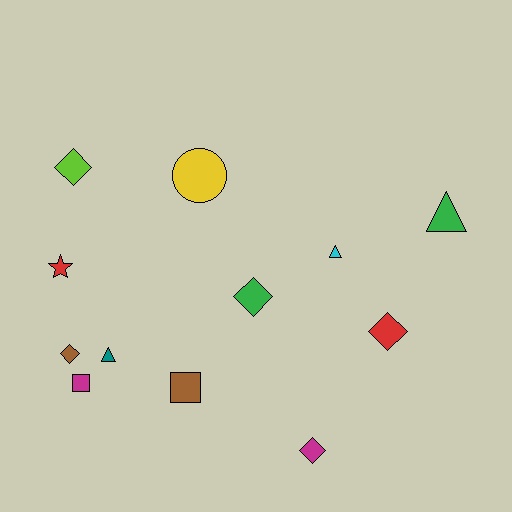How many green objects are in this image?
There are 2 green objects.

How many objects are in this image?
There are 12 objects.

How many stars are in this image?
There is 1 star.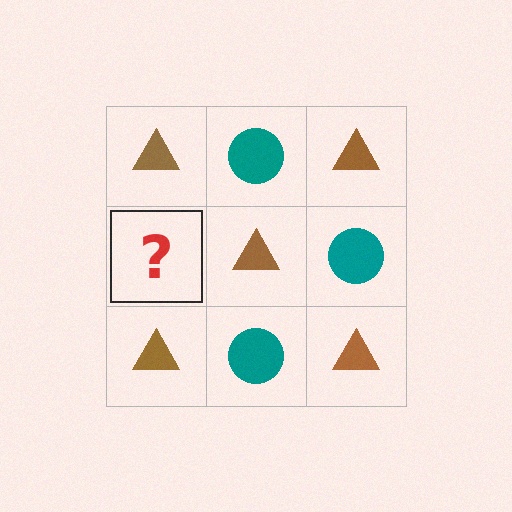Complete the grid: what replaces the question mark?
The question mark should be replaced with a teal circle.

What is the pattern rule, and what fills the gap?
The rule is that it alternates brown triangle and teal circle in a checkerboard pattern. The gap should be filled with a teal circle.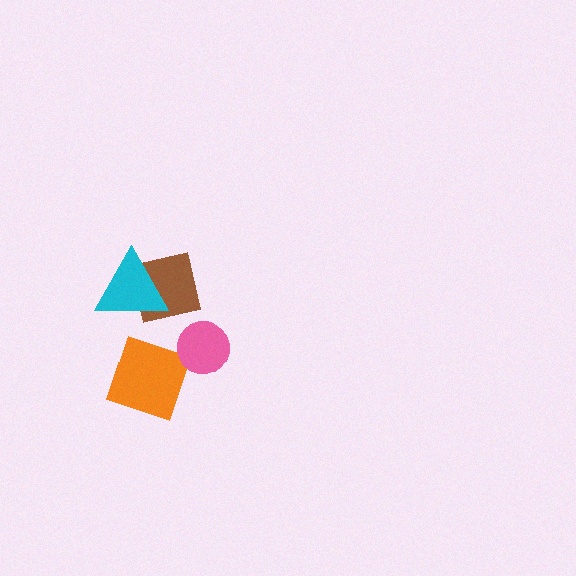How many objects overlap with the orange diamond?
1 object overlaps with the orange diamond.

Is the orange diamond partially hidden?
Yes, it is partially covered by another shape.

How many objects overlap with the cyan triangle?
1 object overlaps with the cyan triangle.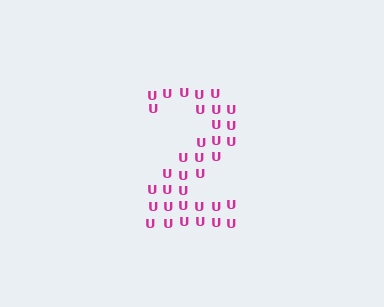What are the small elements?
The small elements are letter U's.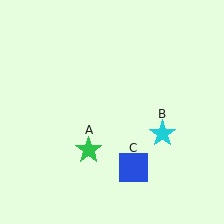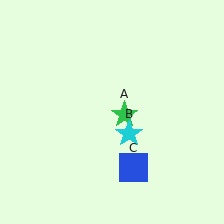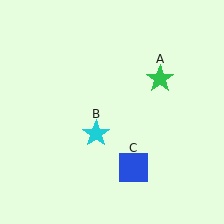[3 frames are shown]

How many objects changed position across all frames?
2 objects changed position: green star (object A), cyan star (object B).